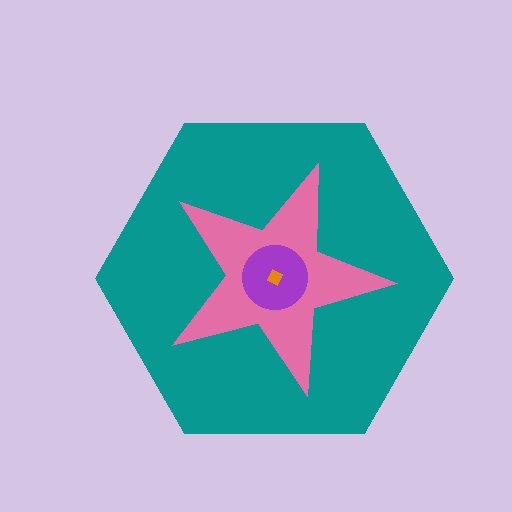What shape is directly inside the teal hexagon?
The pink star.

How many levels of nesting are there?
4.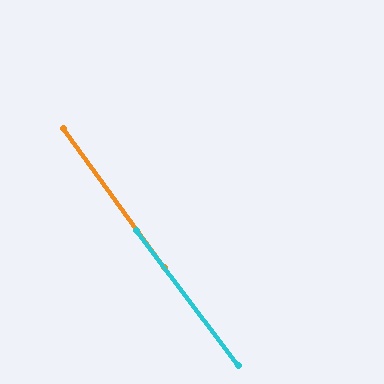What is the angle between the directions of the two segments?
Approximately 1 degree.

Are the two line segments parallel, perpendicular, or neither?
Parallel — their directions differ by only 1.1°.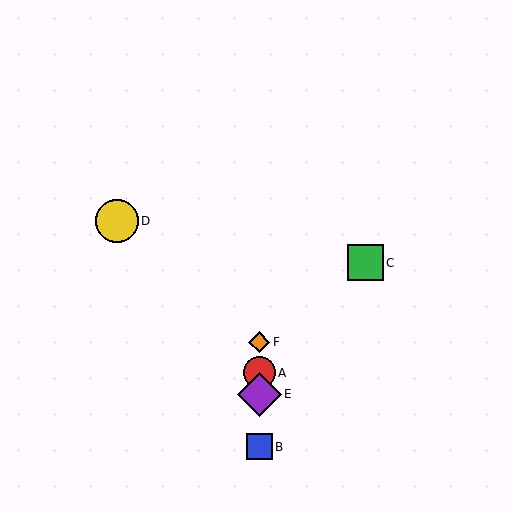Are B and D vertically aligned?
No, B is at x≈259 and D is at x≈117.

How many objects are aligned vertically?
4 objects (A, B, E, F) are aligned vertically.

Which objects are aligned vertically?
Objects A, B, E, F are aligned vertically.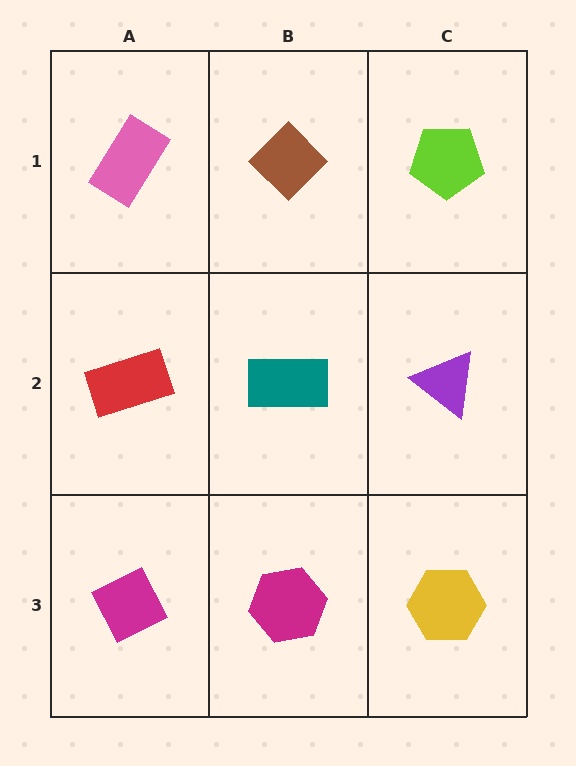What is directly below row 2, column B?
A magenta hexagon.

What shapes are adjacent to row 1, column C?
A purple triangle (row 2, column C), a brown diamond (row 1, column B).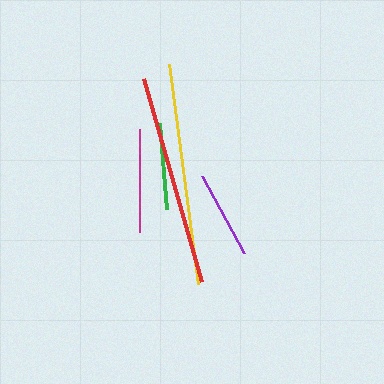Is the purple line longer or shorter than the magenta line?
The magenta line is longer than the purple line.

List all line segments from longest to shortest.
From longest to shortest: yellow, red, magenta, purple, green.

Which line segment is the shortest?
The green line is the shortest at approximately 86 pixels.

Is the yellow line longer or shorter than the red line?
The yellow line is longer than the red line.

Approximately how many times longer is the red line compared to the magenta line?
The red line is approximately 2.1 times the length of the magenta line.